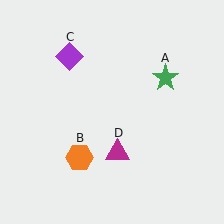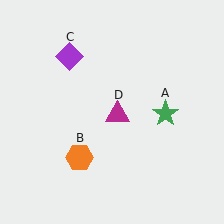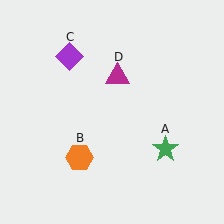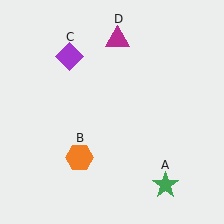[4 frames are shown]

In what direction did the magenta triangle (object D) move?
The magenta triangle (object D) moved up.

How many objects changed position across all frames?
2 objects changed position: green star (object A), magenta triangle (object D).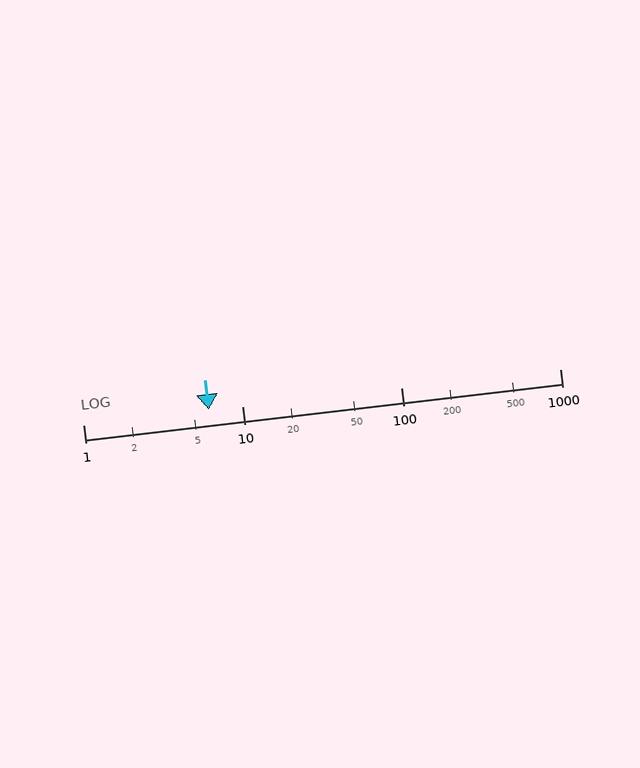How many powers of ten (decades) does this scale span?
The scale spans 3 decades, from 1 to 1000.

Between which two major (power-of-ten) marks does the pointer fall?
The pointer is between 1 and 10.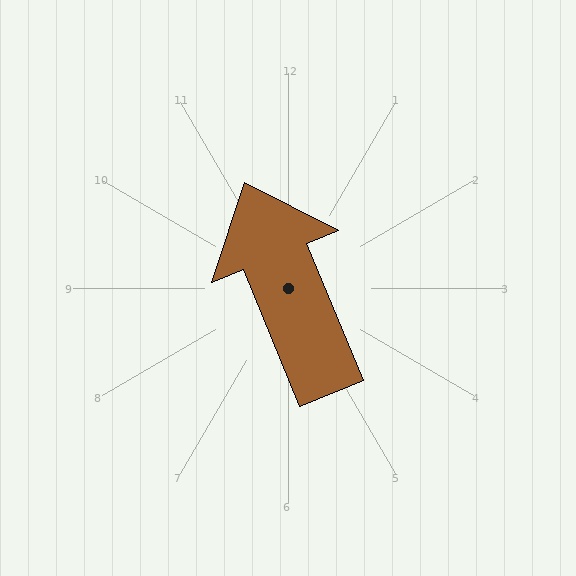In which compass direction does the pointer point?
North.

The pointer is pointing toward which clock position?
Roughly 11 o'clock.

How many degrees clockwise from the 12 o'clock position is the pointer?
Approximately 338 degrees.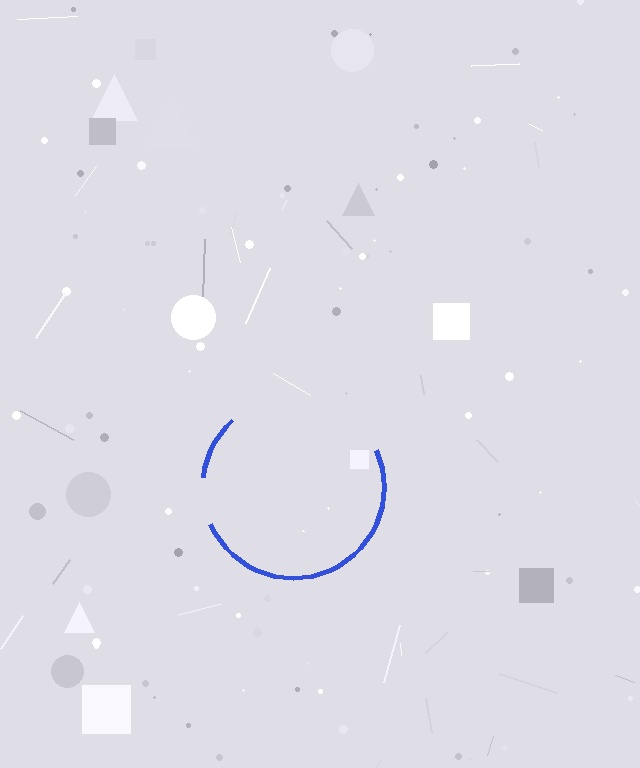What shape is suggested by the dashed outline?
The dashed outline suggests a circle.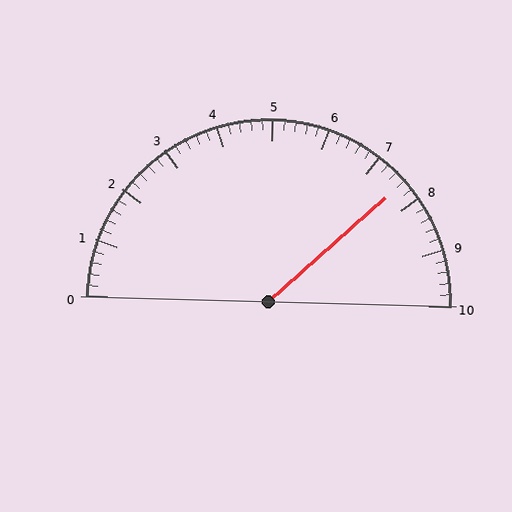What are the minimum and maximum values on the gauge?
The gauge ranges from 0 to 10.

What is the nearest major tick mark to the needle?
The nearest major tick mark is 8.